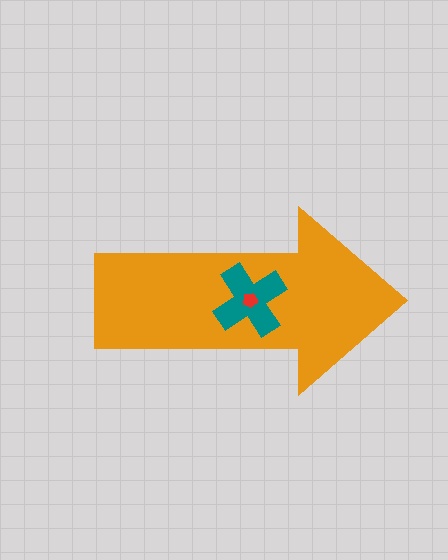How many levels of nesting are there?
3.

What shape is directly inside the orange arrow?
The teal cross.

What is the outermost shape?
The orange arrow.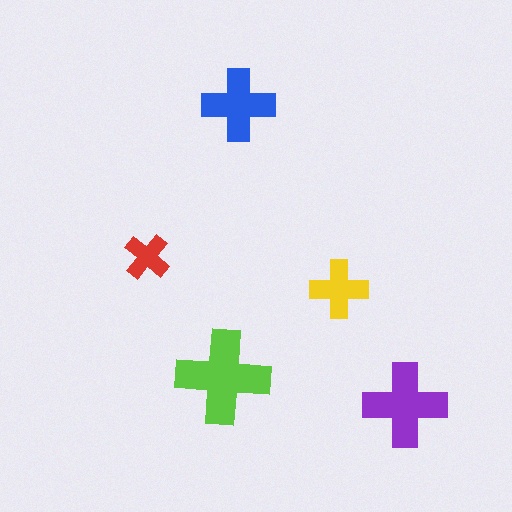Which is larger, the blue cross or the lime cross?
The lime one.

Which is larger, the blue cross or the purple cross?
The purple one.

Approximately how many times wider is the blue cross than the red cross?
About 1.5 times wider.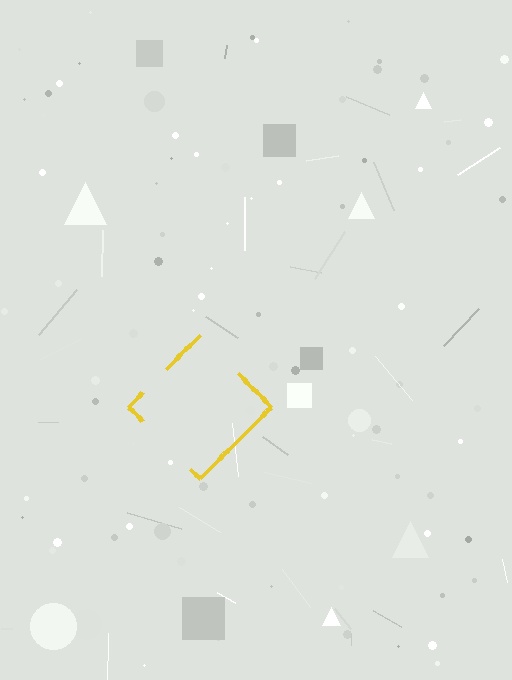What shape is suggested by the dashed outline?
The dashed outline suggests a diamond.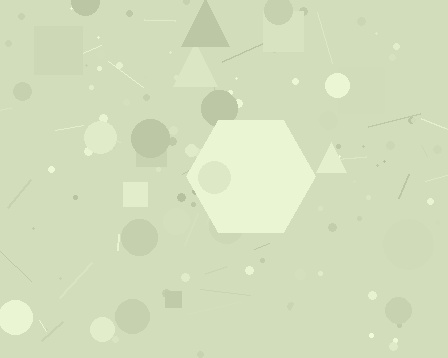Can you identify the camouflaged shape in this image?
The camouflaged shape is a hexagon.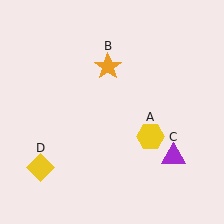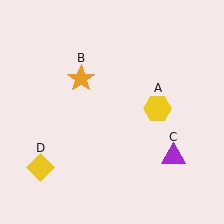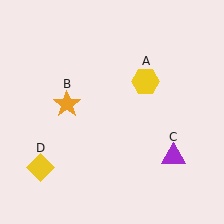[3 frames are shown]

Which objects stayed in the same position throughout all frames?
Purple triangle (object C) and yellow diamond (object D) remained stationary.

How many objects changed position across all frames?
2 objects changed position: yellow hexagon (object A), orange star (object B).